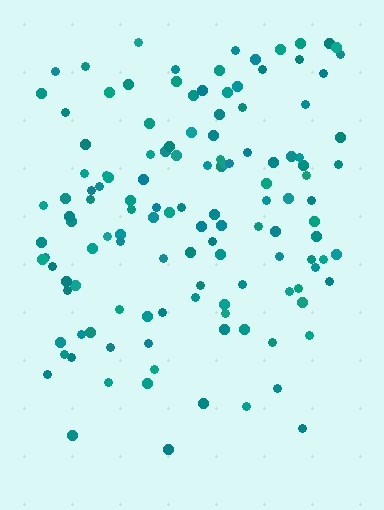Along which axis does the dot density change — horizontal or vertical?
Vertical.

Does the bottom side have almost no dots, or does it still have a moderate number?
Still a moderate number, just noticeably fewer than the top.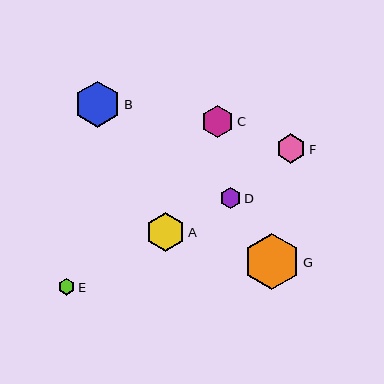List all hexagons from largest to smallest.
From largest to smallest: G, B, A, C, F, D, E.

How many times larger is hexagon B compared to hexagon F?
Hexagon B is approximately 1.6 times the size of hexagon F.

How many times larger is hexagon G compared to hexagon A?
Hexagon G is approximately 1.4 times the size of hexagon A.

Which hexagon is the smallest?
Hexagon E is the smallest with a size of approximately 16 pixels.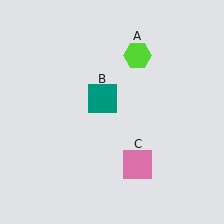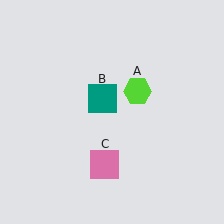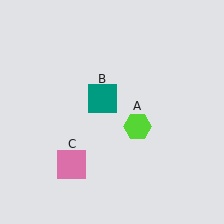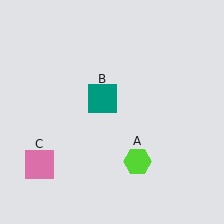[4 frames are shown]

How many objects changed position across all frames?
2 objects changed position: lime hexagon (object A), pink square (object C).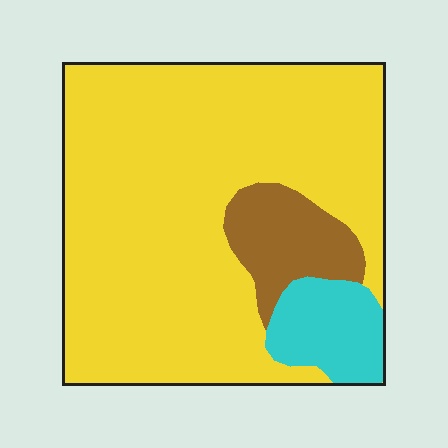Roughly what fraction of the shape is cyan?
Cyan takes up about one tenth (1/10) of the shape.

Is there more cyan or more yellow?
Yellow.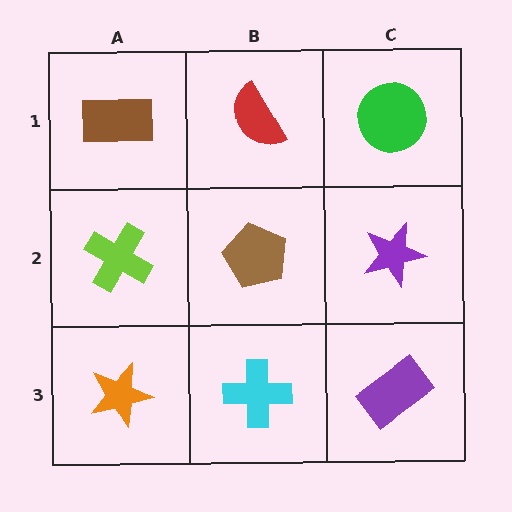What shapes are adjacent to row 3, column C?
A purple star (row 2, column C), a cyan cross (row 3, column B).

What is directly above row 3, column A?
A lime cross.